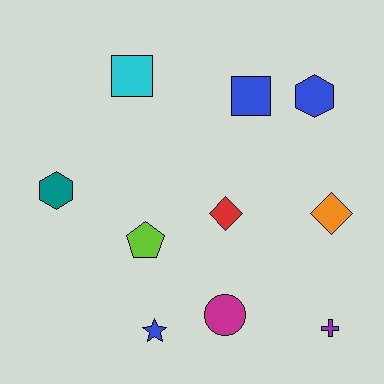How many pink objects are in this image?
There are no pink objects.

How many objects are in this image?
There are 10 objects.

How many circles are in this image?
There is 1 circle.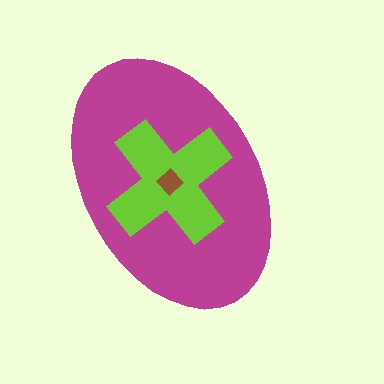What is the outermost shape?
The magenta ellipse.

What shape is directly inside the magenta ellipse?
The lime cross.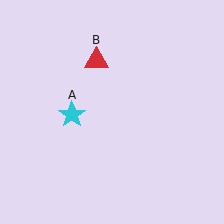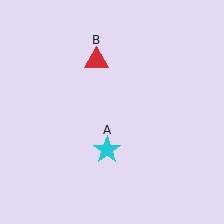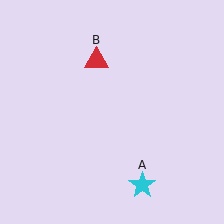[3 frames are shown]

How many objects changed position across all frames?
1 object changed position: cyan star (object A).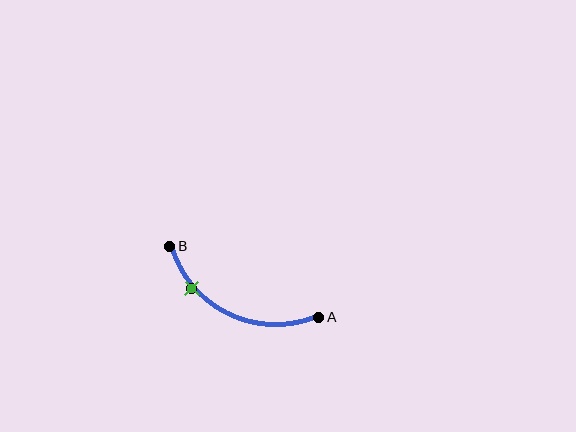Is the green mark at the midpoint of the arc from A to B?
No. The green mark lies on the arc but is closer to endpoint B. The arc midpoint would be at the point on the curve equidistant along the arc from both A and B.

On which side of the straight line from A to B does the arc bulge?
The arc bulges below the straight line connecting A and B.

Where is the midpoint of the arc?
The arc midpoint is the point on the curve farthest from the straight line joining A and B. It sits below that line.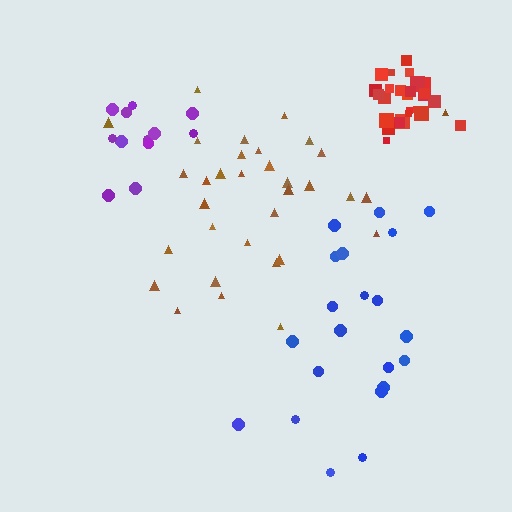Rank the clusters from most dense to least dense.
red, purple, brown, blue.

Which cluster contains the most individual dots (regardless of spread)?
Brown (33).